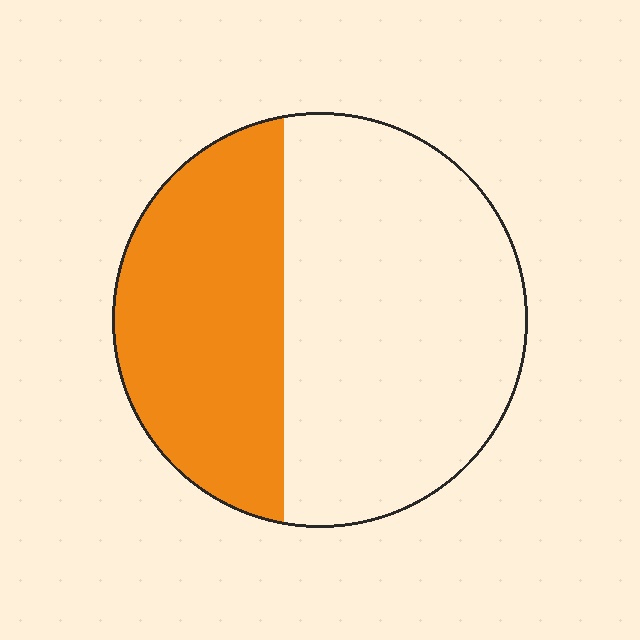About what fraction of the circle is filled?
About two fifths (2/5).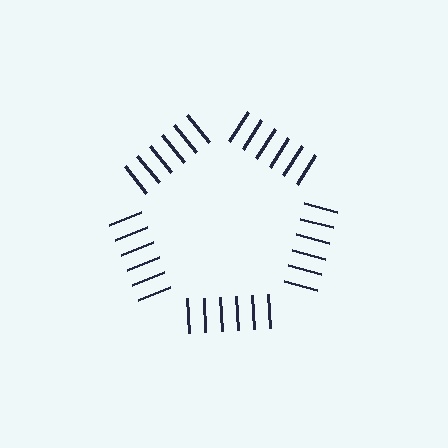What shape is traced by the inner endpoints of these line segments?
An illusory pentagon — the line segments terminate on its edges but no continuous stroke is drawn.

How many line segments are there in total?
30 — 6 along each of the 5 edges.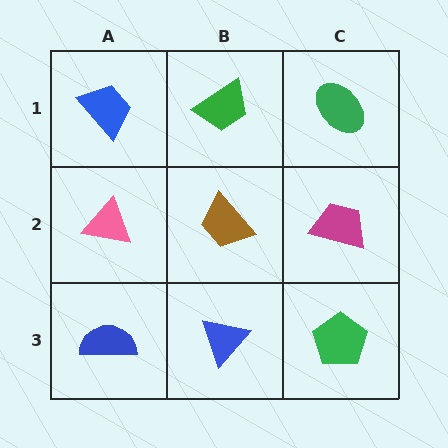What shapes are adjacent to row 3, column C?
A magenta trapezoid (row 2, column C), a blue triangle (row 3, column B).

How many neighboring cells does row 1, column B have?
3.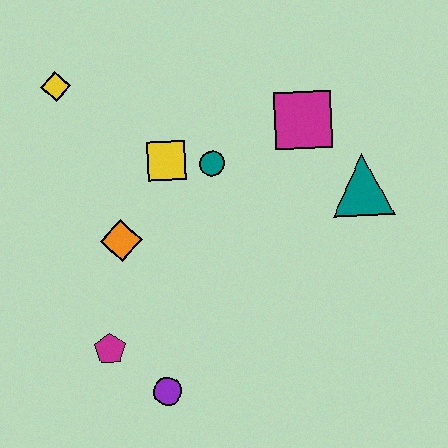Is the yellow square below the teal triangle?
No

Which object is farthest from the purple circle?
The yellow diamond is farthest from the purple circle.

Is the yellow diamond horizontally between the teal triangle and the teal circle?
No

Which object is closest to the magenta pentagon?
The purple circle is closest to the magenta pentagon.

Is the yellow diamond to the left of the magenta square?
Yes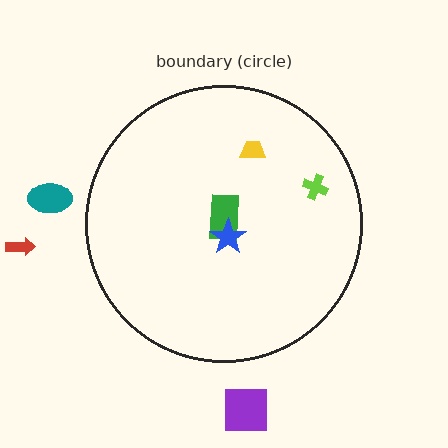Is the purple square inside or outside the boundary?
Outside.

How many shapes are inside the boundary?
4 inside, 3 outside.